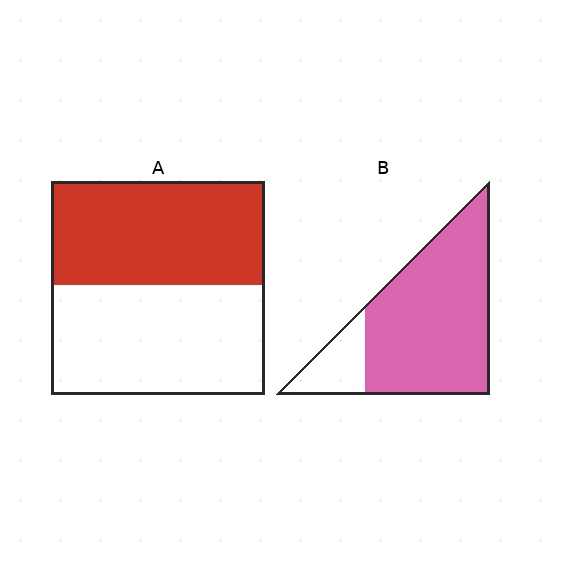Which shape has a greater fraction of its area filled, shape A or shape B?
Shape B.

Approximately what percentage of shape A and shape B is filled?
A is approximately 50% and B is approximately 85%.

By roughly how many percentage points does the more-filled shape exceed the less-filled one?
By roughly 35 percentage points (B over A).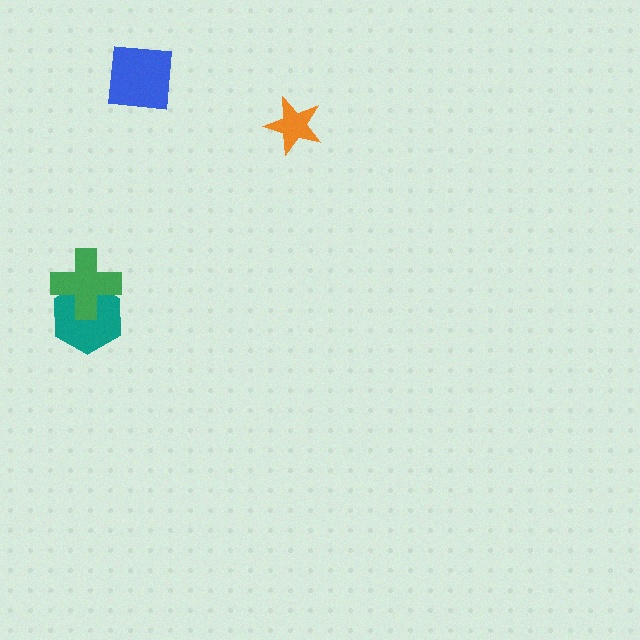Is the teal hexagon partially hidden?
Yes, it is partially covered by another shape.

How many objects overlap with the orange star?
0 objects overlap with the orange star.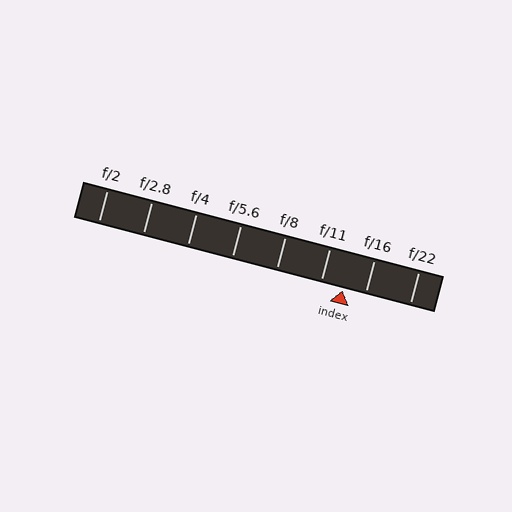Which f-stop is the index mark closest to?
The index mark is closest to f/16.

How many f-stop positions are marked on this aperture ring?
There are 8 f-stop positions marked.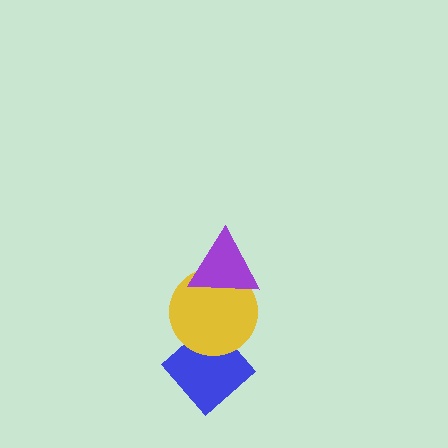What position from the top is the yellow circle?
The yellow circle is 2nd from the top.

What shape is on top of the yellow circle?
The purple triangle is on top of the yellow circle.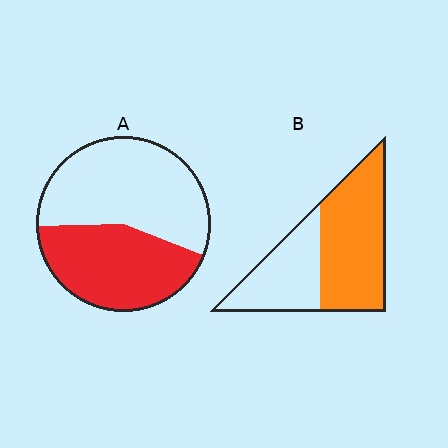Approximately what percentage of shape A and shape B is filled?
A is approximately 45% and B is approximately 60%.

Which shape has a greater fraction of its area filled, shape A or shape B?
Shape B.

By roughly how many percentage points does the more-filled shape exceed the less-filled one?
By roughly 15 percentage points (B over A).